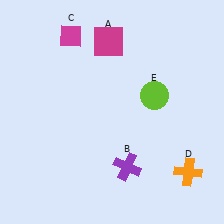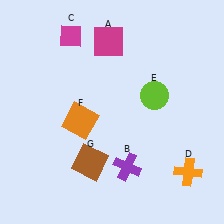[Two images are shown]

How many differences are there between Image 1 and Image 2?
There are 2 differences between the two images.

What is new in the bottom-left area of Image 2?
A brown square (G) was added in the bottom-left area of Image 2.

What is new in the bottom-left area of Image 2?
An orange square (F) was added in the bottom-left area of Image 2.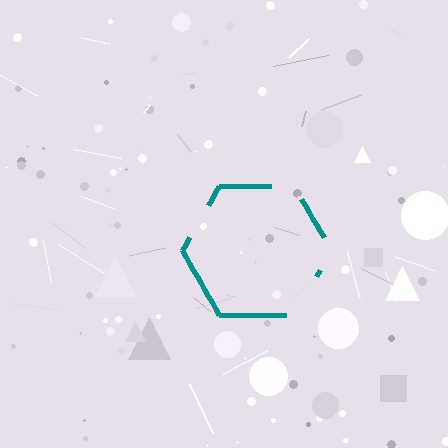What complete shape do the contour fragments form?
The contour fragments form a hexagon.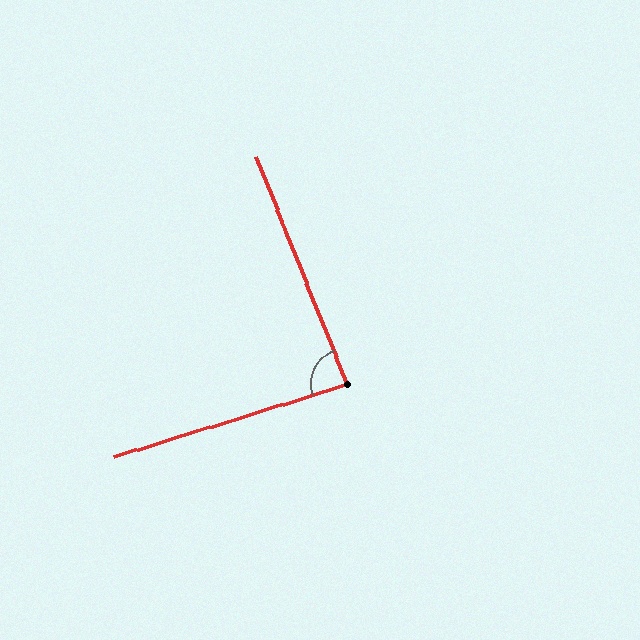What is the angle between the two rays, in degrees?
Approximately 86 degrees.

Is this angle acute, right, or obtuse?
It is approximately a right angle.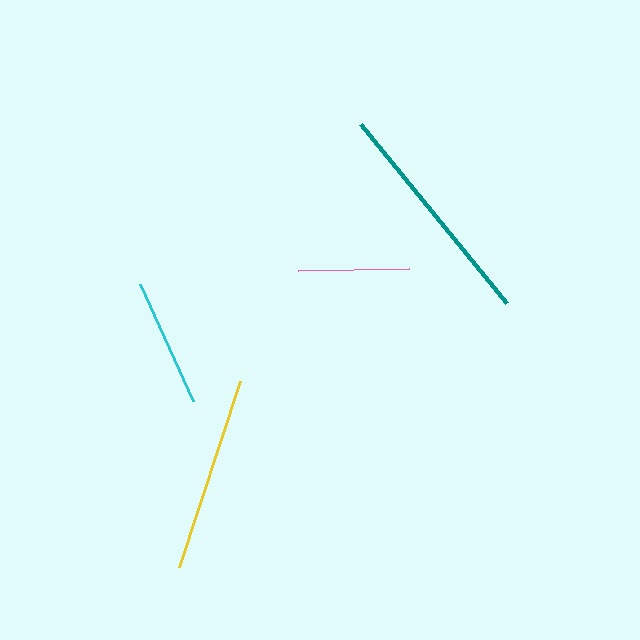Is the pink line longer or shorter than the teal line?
The teal line is longer than the pink line.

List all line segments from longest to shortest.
From longest to shortest: teal, yellow, cyan, pink.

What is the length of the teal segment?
The teal segment is approximately 231 pixels long.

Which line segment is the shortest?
The pink line is the shortest at approximately 112 pixels.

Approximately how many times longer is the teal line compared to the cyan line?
The teal line is approximately 1.8 times the length of the cyan line.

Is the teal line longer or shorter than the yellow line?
The teal line is longer than the yellow line.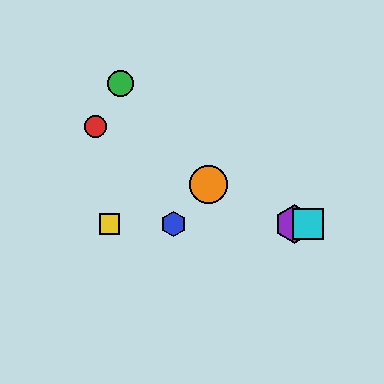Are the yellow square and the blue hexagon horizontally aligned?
Yes, both are at y≈224.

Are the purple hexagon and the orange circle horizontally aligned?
No, the purple hexagon is at y≈224 and the orange circle is at y≈184.